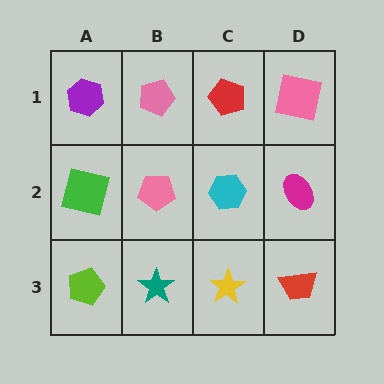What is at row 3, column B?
A teal star.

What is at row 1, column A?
A purple hexagon.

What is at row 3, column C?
A yellow star.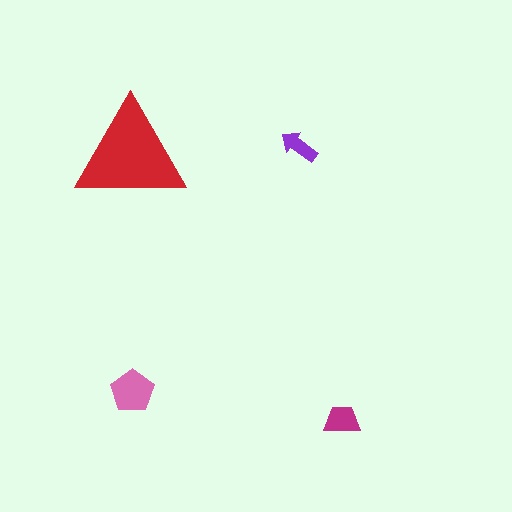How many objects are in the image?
There are 4 objects in the image.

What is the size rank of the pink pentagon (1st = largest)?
2nd.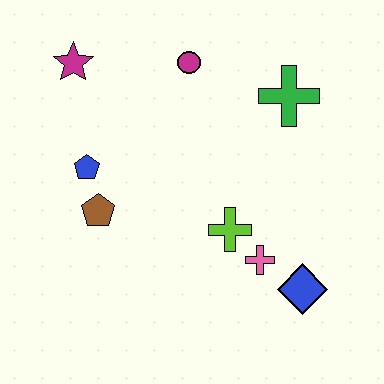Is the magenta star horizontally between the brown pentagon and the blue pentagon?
No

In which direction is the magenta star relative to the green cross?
The magenta star is to the left of the green cross.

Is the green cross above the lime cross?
Yes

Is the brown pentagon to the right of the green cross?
No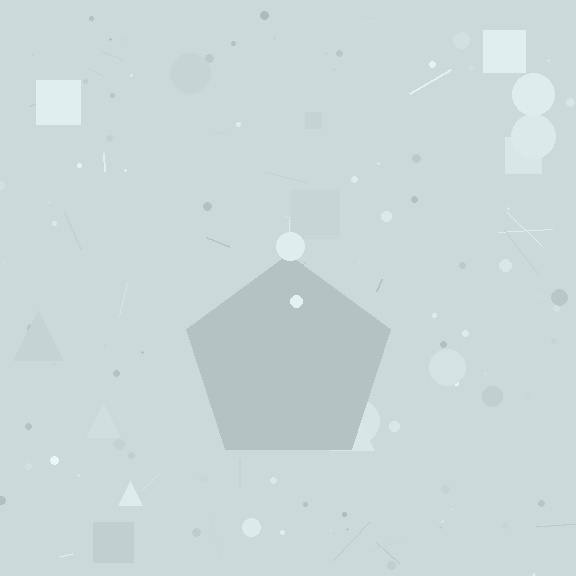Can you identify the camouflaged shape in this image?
The camouflaged shape is a pentagon.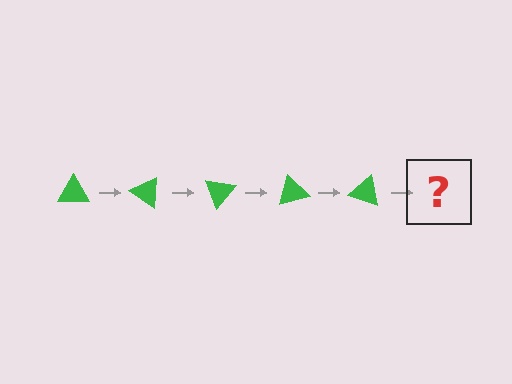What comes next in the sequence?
The next element should be a green triangle rotated 175 degrees.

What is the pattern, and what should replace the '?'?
The pattern is that the triangle rotates 35 degrees each step. The '?' should be a green triangle rotated 175 degrees.